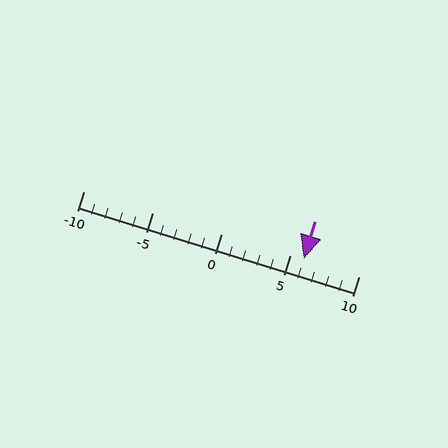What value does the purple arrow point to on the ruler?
The purple arrow points to approximately 6.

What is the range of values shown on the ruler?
The ruler shows values from -10 to 10.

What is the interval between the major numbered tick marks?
The major tick marks are spaced 5 units apart.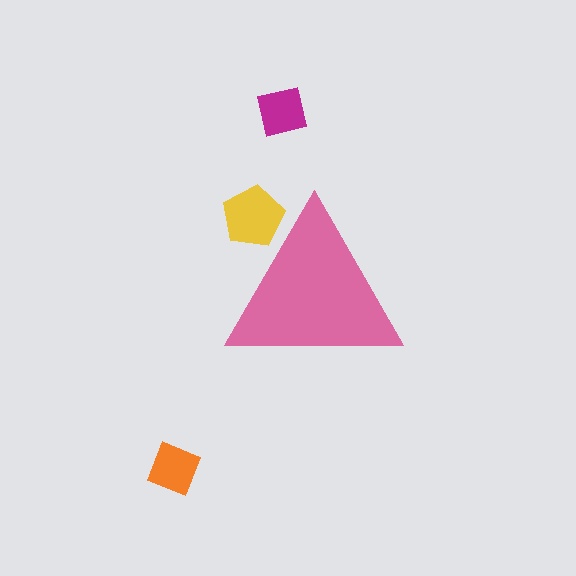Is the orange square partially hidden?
No, the orange square is fully visible.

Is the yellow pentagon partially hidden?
Yes, the yellow pentagon is partially hidden behind the pink triangle.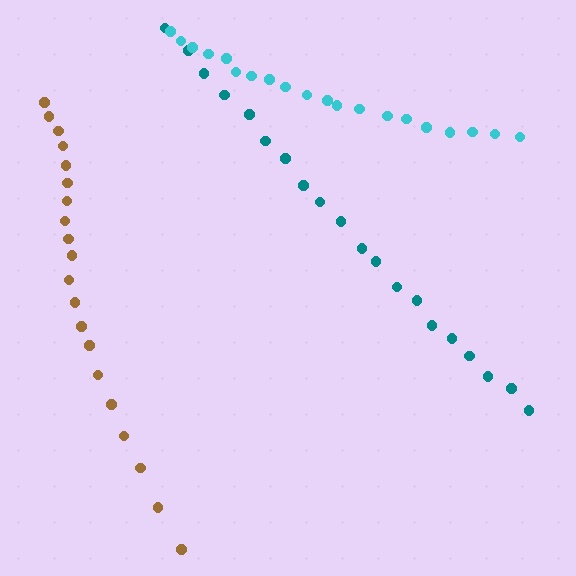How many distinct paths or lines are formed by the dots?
There are 3 distinct paths.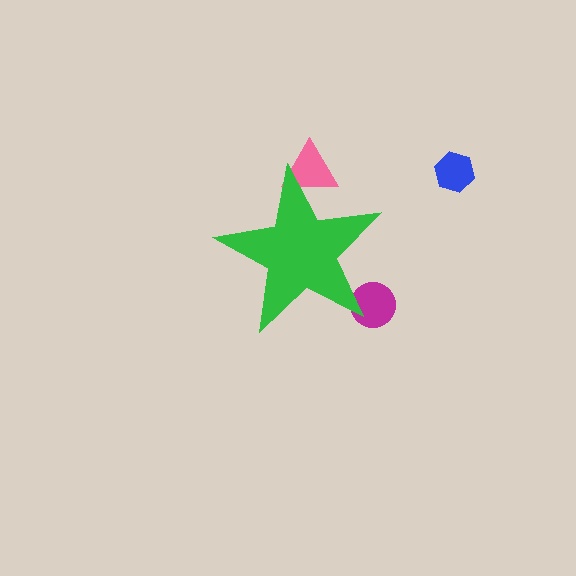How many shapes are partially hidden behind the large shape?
2 shapes are partially hidden.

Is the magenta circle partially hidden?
Yes, the magenta circle is partially hidden behind the green star.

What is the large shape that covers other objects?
A green star.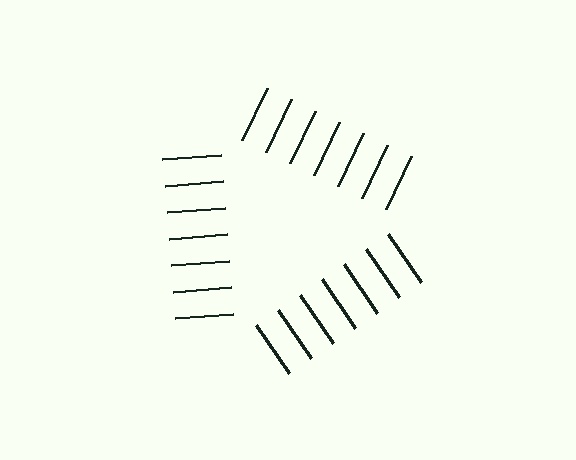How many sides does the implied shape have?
3 sides — the line-ends trace a triangle.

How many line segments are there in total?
21 — 7 along each of the 3 edges.